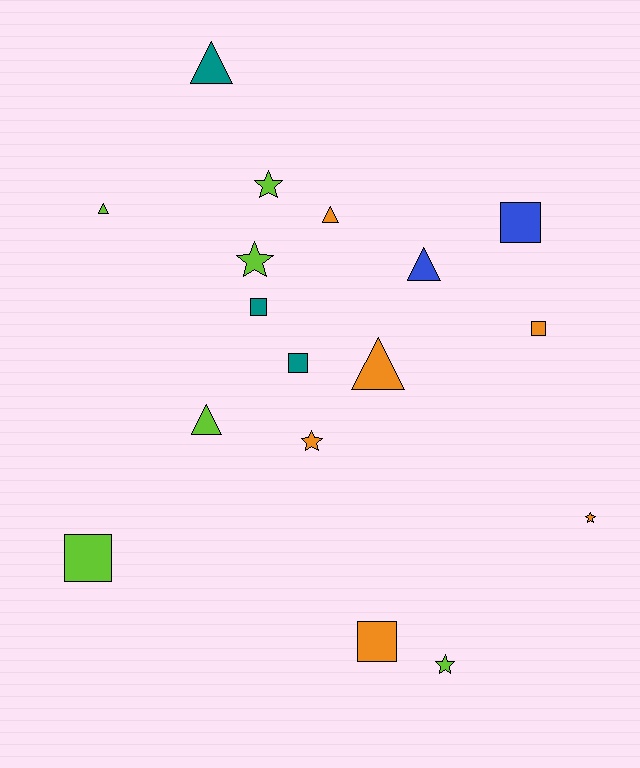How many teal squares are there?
There are 2 teal squares.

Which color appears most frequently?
Lime, with 6 objects.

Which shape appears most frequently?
Triangle, with 6 objects.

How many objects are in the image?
There are 17 objects.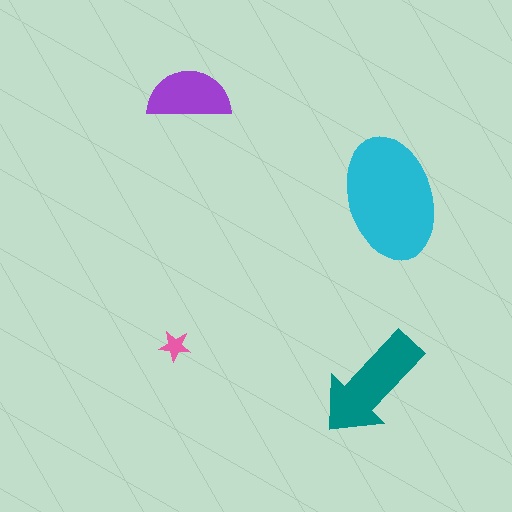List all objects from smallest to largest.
The pink star, the purple semicircle, the teal arrow, the cyan ellipse.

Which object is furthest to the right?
The cyan ellipse is rightmost.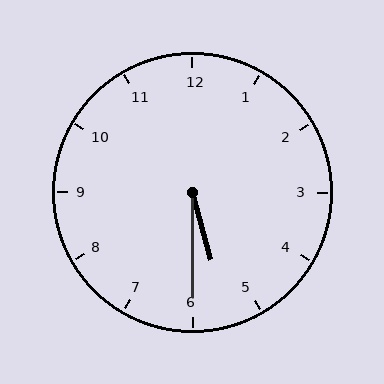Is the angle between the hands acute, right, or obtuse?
It is acute.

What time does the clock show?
5:30.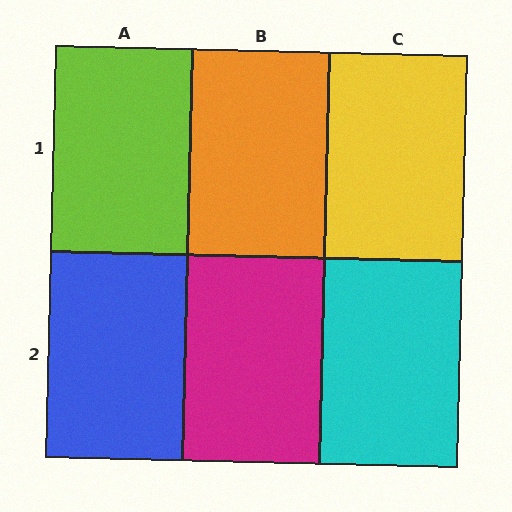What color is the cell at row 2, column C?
Cyan.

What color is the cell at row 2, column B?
Magenta.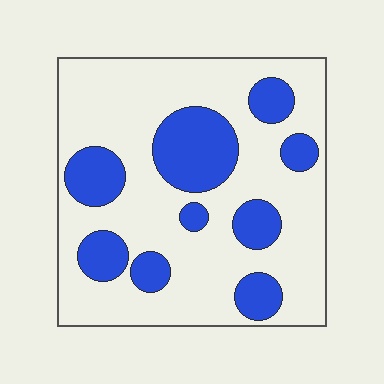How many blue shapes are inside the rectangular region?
9.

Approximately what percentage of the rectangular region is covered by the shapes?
Approximately 25%.